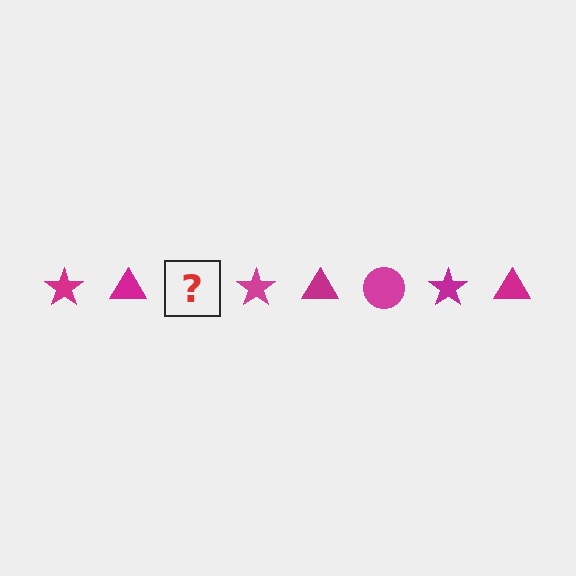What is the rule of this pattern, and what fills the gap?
The rule is that the pattern cycles through star, triangle, circle shapes in magenta. The gap should be filled with a magenta circle.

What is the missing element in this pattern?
The missing element is a magenta circle.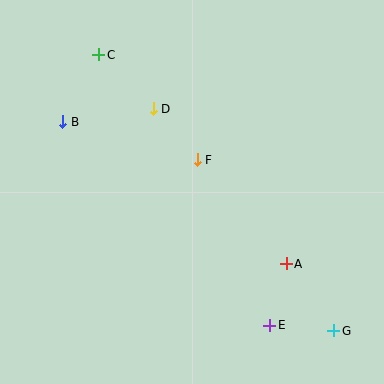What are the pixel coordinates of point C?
Point C is at (99, 55).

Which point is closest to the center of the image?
Point F at (197, 160) is closest to the center.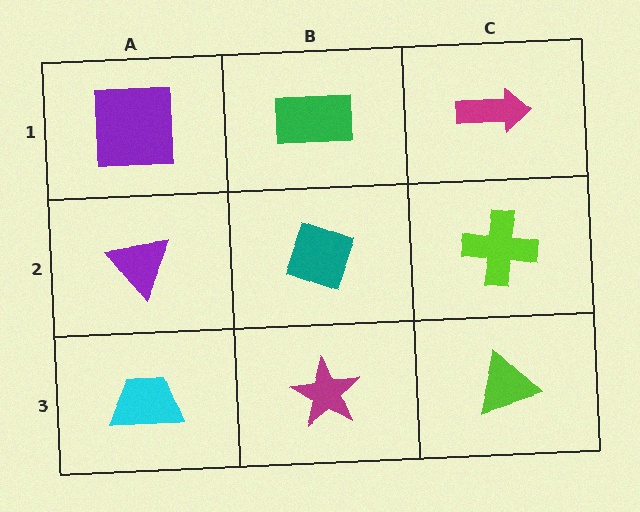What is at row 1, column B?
A green rectangle.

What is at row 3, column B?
A magenta star.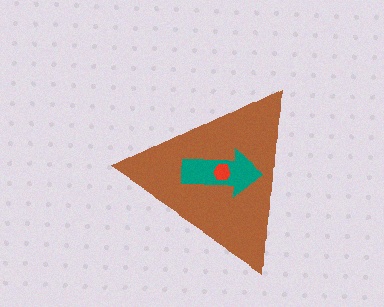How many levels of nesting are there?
3.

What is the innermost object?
The red hexagon.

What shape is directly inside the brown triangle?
The teal arrow.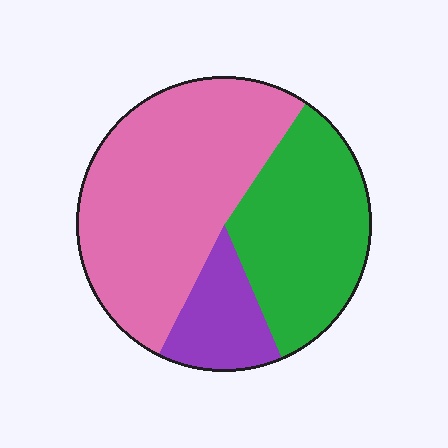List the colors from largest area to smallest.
From largest to smallest: pink, green, purple.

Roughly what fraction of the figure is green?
Green covers 34% of the figure.